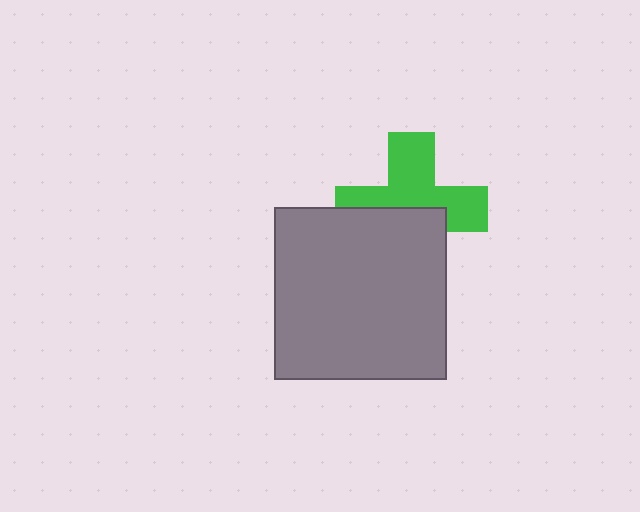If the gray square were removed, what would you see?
You would see the complete green cross.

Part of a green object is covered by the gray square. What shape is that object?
It is a cross.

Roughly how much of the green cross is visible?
About half of it is visible (roughly 57%).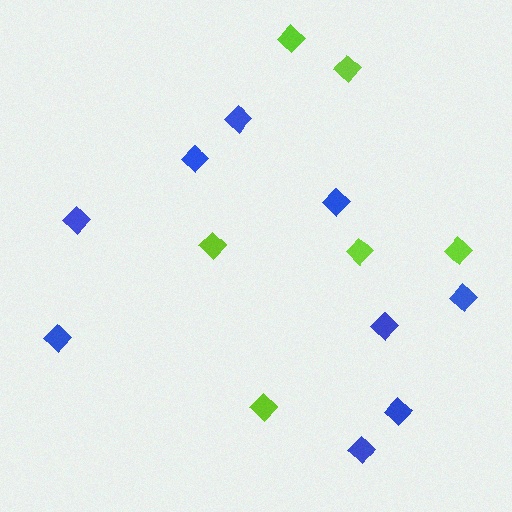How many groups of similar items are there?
There are 2 groups: one group of lime diamonds (6) and one group of blue diamonds (9).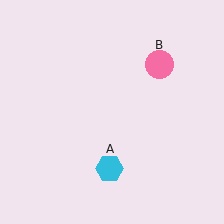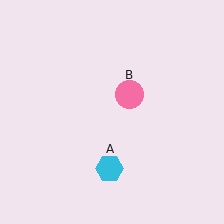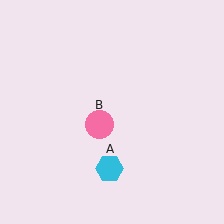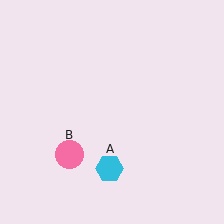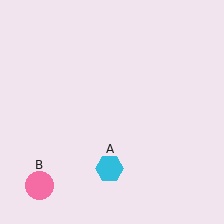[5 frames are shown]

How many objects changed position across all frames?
1 object changed position: pink circle (object B).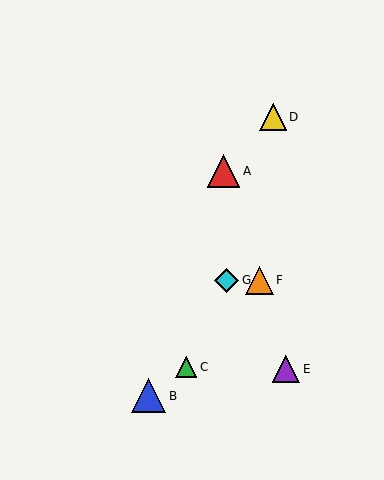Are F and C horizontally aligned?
No, F is at y≈280 and C is at y≈367.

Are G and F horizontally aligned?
Yes, both are at y≈280.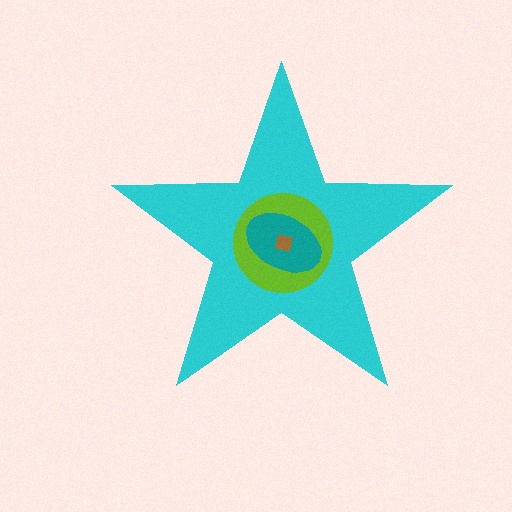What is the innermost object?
The brown square.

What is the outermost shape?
The cyan star.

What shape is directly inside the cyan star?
The lime circle.